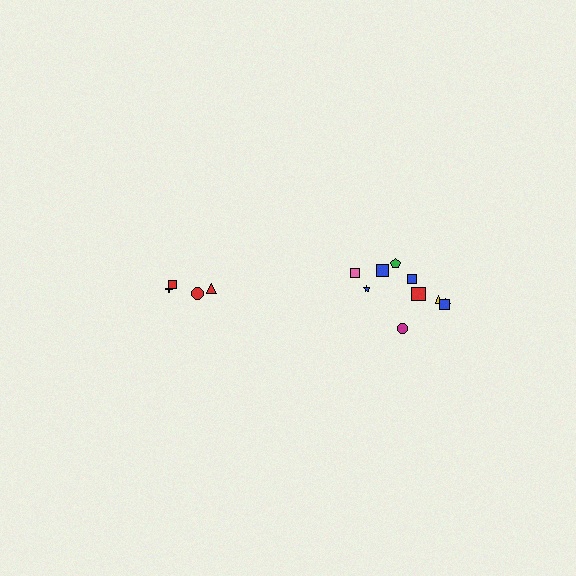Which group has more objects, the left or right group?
The right group.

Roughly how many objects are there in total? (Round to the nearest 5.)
Roughly 15 objects in total.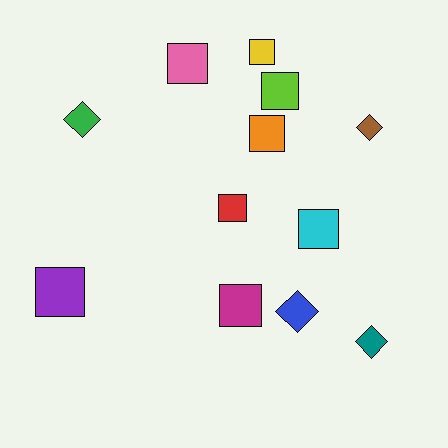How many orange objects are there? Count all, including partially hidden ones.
There is 1 orange object.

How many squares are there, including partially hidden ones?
There are 8 squares.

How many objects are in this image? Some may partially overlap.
There are 12 objects.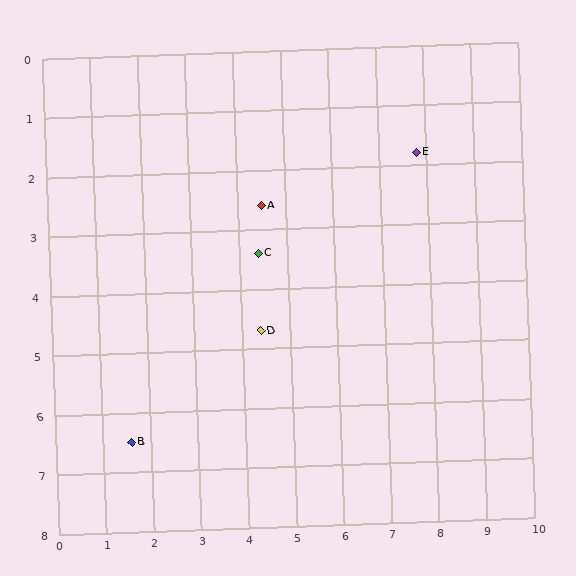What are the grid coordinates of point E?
Point E is at approximately (7.8, 1.8).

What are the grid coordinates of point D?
Point D is at approximately (4.4, 4.7).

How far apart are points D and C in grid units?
Points D and C are about 1.3 grid units apart.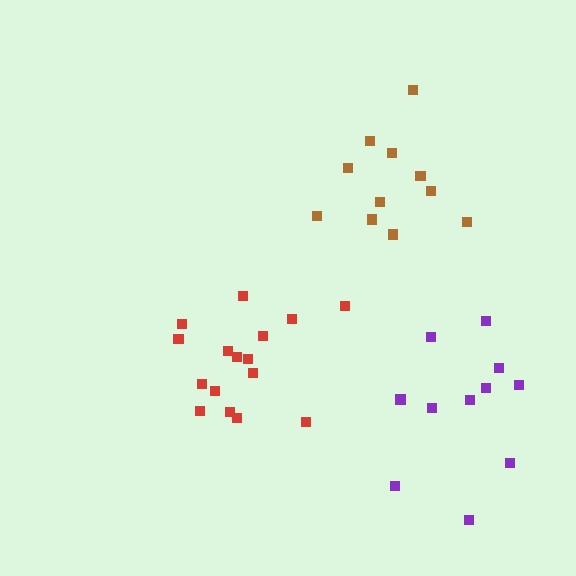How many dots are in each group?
Group 1: 16 dots, Group 2: 11 dots, Group 3: 11 dots (38 total).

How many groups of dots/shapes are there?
There are 3 groups.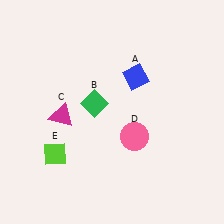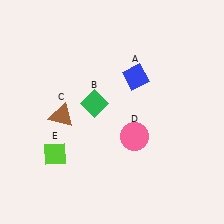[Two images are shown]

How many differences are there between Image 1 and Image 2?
There is 1 difference between the two images.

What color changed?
The triangle (C) changed from magenta in Image 1 to brown in Image 2.